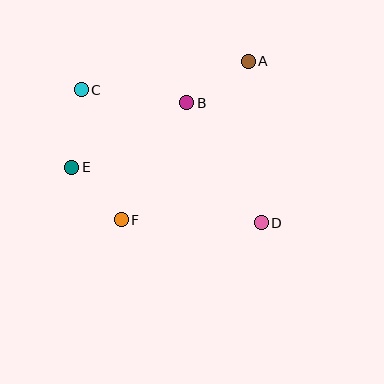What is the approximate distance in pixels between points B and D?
The distance between B and D is approximately 141 pixels.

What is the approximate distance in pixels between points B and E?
The distance between B and E is approximately 132 pixels.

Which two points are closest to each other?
Points E and F are closest to each other.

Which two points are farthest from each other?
Points C and D are farthest from each other.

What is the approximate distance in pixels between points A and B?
The distance between A and B is approximately 74 pixels.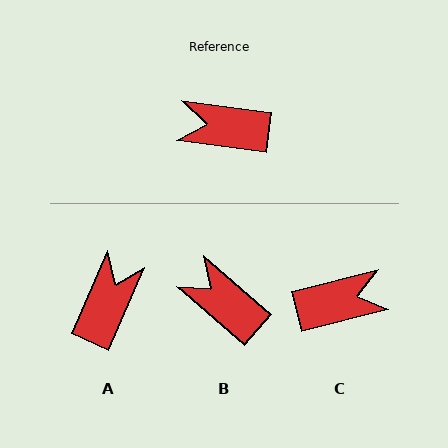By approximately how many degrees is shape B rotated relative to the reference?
Approximately 33 degrees clockwise.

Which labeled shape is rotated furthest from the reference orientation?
C, about 158 degrees away.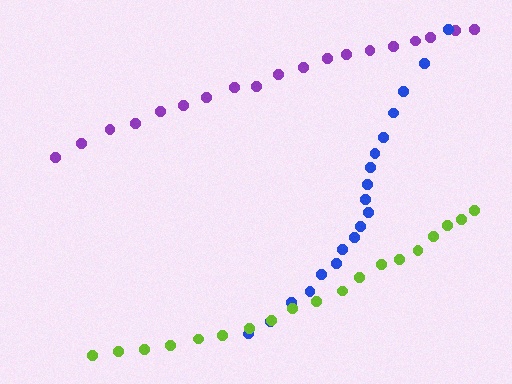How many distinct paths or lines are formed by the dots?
There are 3 distinct paths.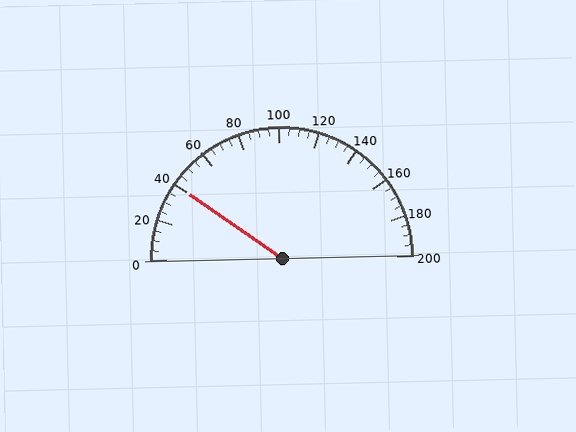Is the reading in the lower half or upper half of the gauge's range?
The reading is in the lower half of the range (0 to 200).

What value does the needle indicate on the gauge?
The needle indicates approximately 40.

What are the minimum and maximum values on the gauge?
The gauge ranges from 0 to 200.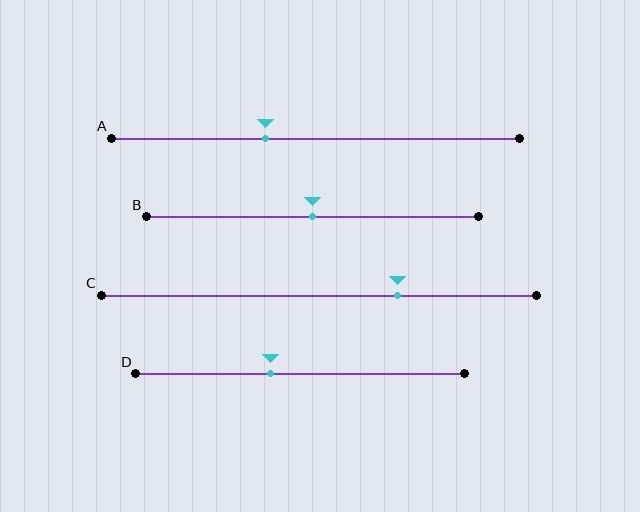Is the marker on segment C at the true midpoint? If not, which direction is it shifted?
No, the marker on segment C is shifted to the right by about 18% of the segment length.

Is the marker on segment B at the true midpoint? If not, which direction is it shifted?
Yes, the marker on segment B is at the true midpoint.